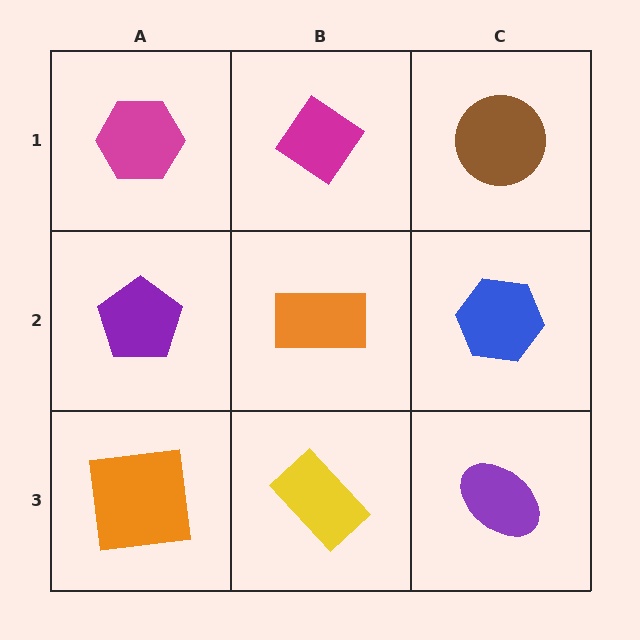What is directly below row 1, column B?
An orange rectangle.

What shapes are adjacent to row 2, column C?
A brown circle (row 1, column C), a purple ellipse (row 3, column C), an orange rectangle (row 2, column B).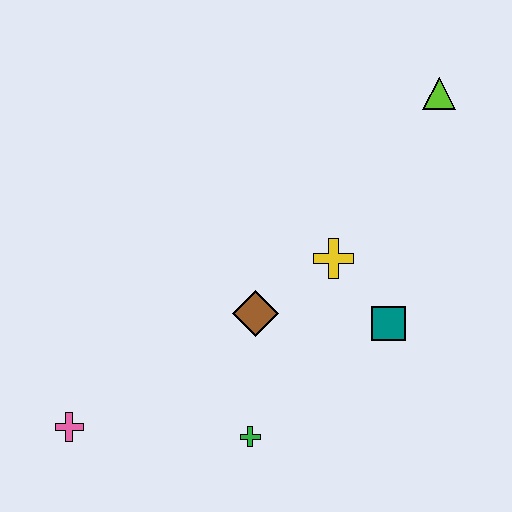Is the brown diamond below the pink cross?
No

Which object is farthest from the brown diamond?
The lime triangle is farthest from the brown diamond.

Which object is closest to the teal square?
The yellow cross is closest to the teal square.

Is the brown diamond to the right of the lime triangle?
No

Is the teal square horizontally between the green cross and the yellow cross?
No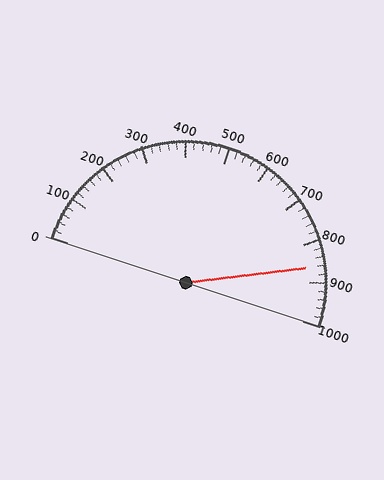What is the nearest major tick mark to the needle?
The nearest major tick mark is 900.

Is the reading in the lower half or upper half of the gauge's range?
The reading is in the upper half of the range (0 to 1000).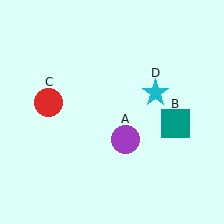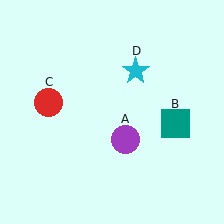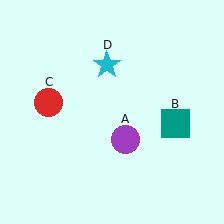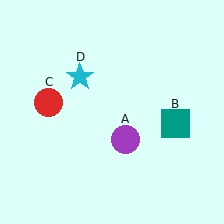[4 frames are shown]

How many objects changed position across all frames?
1 object changed position: cyan star (object D).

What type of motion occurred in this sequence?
The cyan star (object D) rotated counterclockwise around the center of the scene.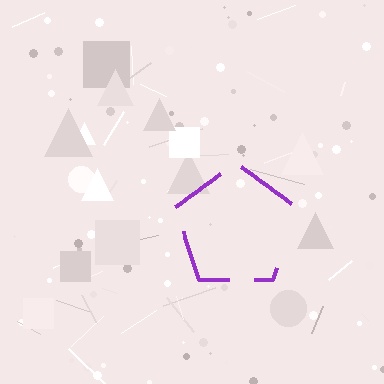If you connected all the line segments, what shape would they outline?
They would outline a pentagon.